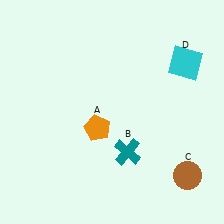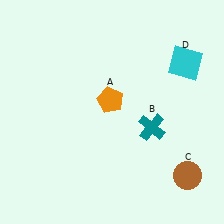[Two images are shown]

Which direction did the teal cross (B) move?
The teal cross (B) moved up.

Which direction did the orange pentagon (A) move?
The orange pentagon (A) moved up.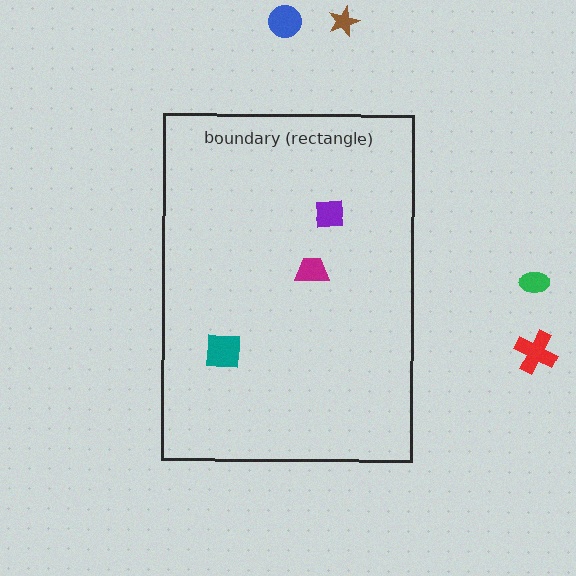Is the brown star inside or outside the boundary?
Outside.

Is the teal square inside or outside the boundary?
Inside.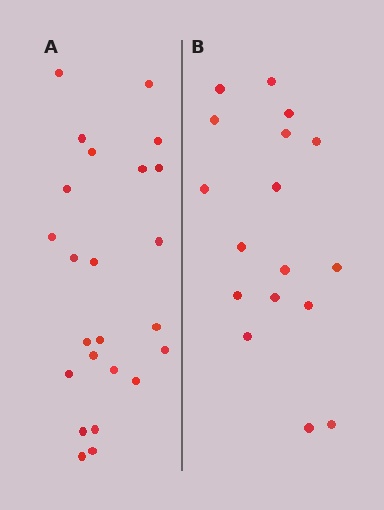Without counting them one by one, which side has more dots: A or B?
Region A (the left region) has more dots.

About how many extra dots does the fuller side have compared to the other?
Region A has roughly 8 or so more dots than region B.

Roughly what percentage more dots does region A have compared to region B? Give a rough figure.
About 40% more.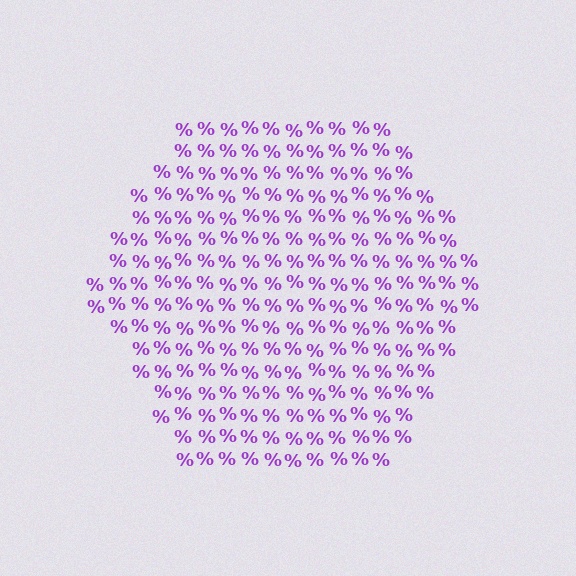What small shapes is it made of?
It is made of small percent signs.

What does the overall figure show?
The overall figure shows a hexagon.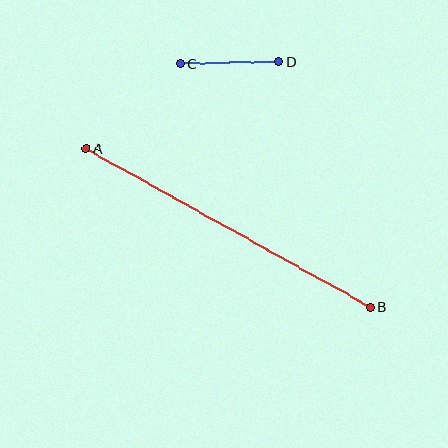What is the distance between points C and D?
The distance is approximately 99 pixels.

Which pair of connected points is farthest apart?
Points A and B are farthest apart.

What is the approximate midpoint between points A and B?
The midpoint is at approximately (228, 228) pixels.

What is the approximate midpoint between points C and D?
The midpoint is at approximately (230, 63) pixels.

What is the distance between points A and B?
The distance is approximately 326 pixels.